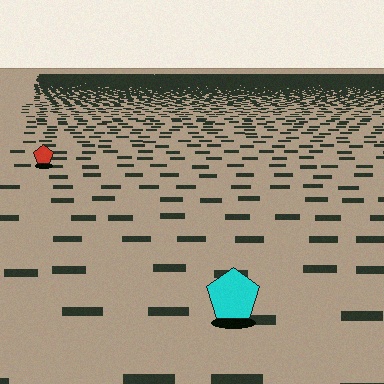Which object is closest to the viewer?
The cyan pentagon is closest. The texture marks near it are larger and more spread out.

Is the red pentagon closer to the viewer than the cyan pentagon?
No. The cyan pentagon is closer — you can tell from the texture gradient: the ground texture is coarser near it.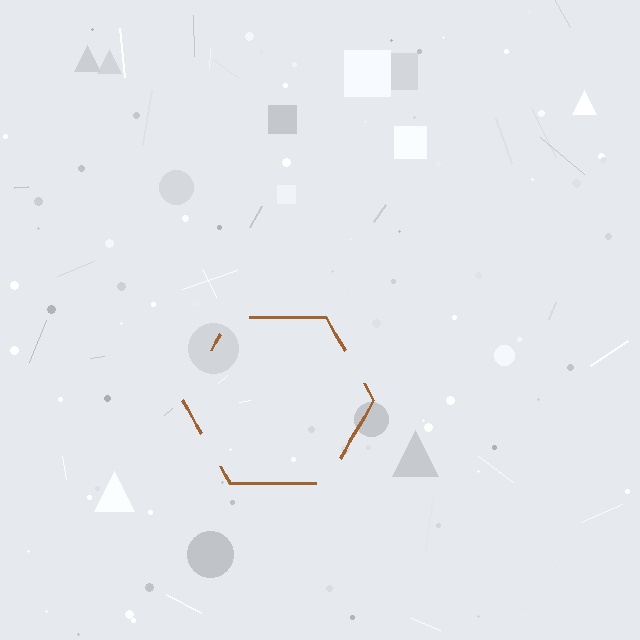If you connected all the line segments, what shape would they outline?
They would outline a hexagon.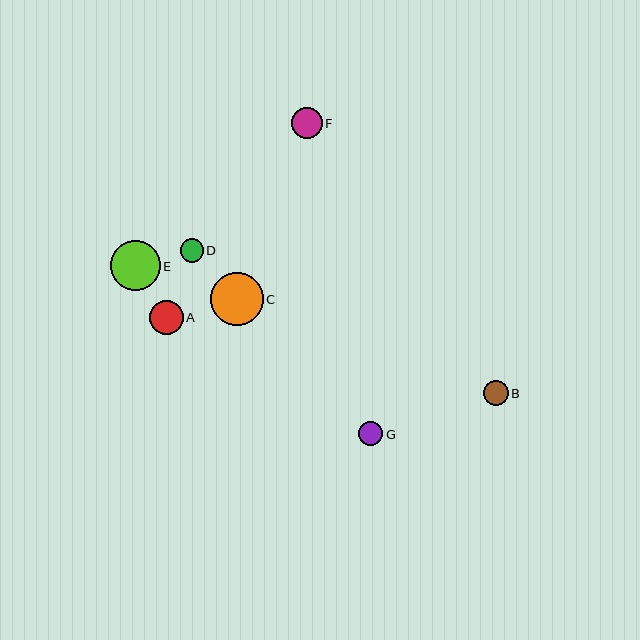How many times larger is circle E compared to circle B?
Circle E is approximately 2.0 times the size of circle B.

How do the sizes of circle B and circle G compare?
Circle B and circle G are approximately the same size.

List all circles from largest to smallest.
From largest to smallest: C, E, A, F, B, G, D.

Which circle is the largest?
Circle C is the largest with a size of approximately 53 pixels.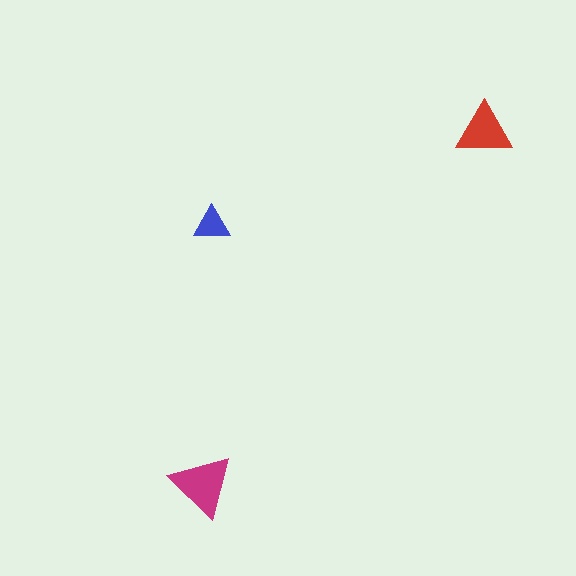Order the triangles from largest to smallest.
the magenta one, the red one, the blue one.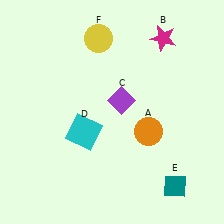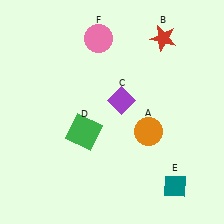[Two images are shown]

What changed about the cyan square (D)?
In Image 1, D is cyan. In Image 2, it changed to green.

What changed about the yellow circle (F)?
In Image 1, F is yellow. In Image 2, it changed to pink.